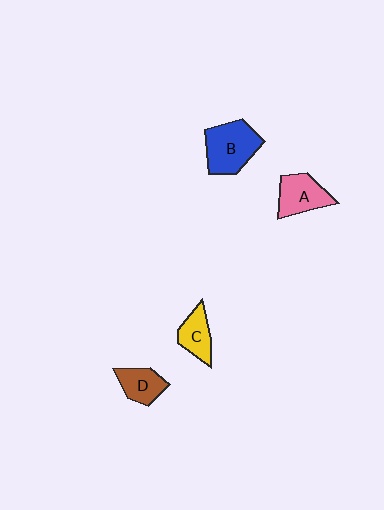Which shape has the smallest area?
Shape C (yellow).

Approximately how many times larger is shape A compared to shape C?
Approximately 1.3 times.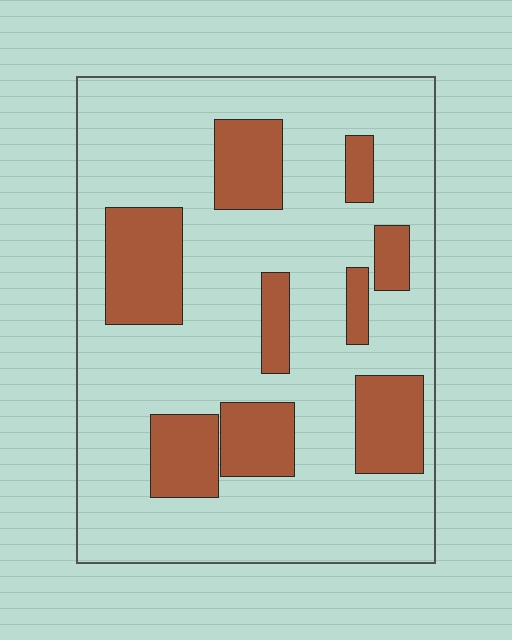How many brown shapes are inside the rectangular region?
9.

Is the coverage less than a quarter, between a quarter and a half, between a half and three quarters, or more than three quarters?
Less than a quarter.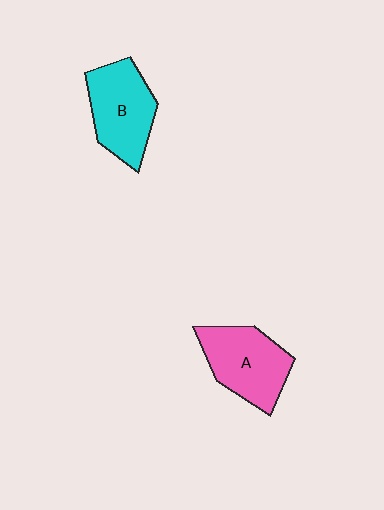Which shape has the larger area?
Shape A (pink).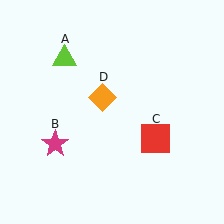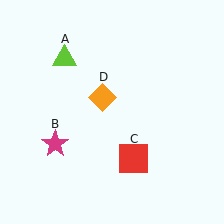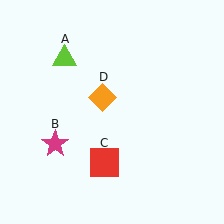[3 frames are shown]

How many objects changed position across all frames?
1 object changed position: red square (object C).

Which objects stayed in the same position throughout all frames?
Lime triangle (object A) and magenta star (object B) and orange diamond (object D) remained stationary.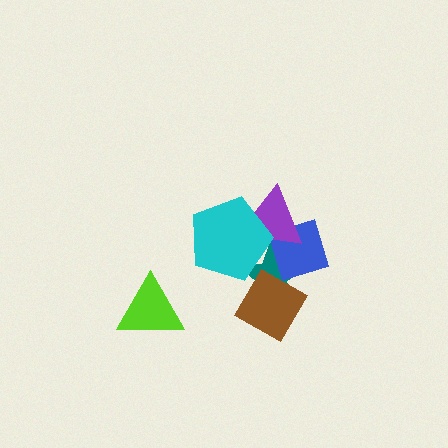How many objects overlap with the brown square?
1 object overlaps with the brown square.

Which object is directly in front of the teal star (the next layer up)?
The blue diamond is directly in front of the teal star.